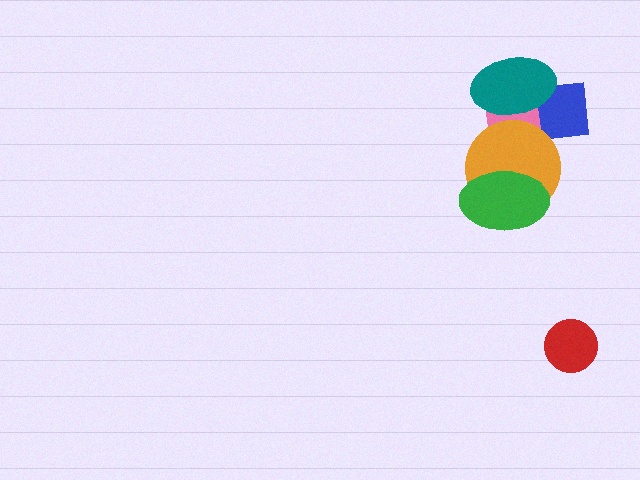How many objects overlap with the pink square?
3 objects overlap with the pink square.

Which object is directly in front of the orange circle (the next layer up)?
The green ellipse is directly in front of the orange circle.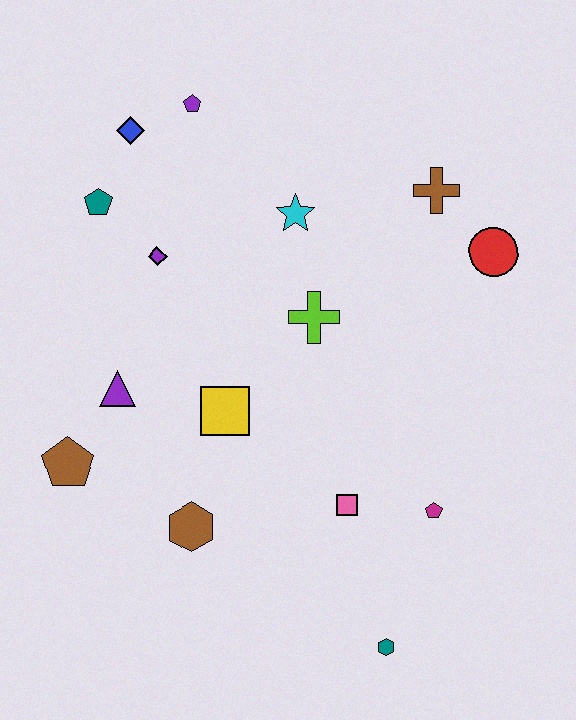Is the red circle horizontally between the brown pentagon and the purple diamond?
No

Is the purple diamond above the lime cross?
Yes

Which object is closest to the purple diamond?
The teal pentagon is closest to the purple diamond.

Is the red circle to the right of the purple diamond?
Yes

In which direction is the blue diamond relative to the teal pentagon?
The blue diamond is above the teal pentagon.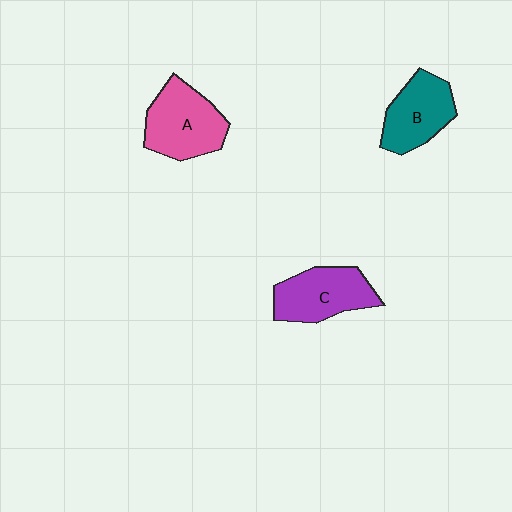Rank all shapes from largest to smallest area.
From largest to smallest: A (pink), C (purple), B (teal).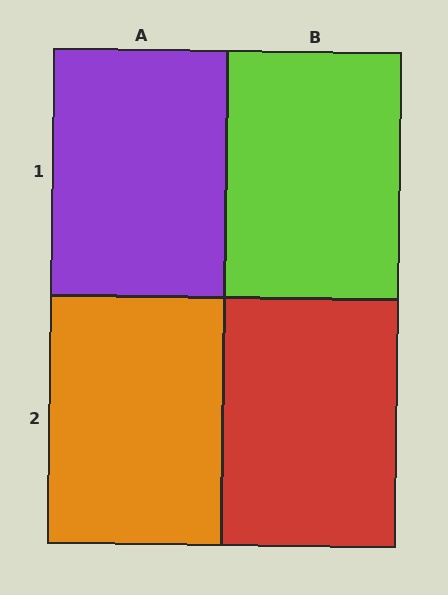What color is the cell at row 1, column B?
Lime.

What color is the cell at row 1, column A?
Purple.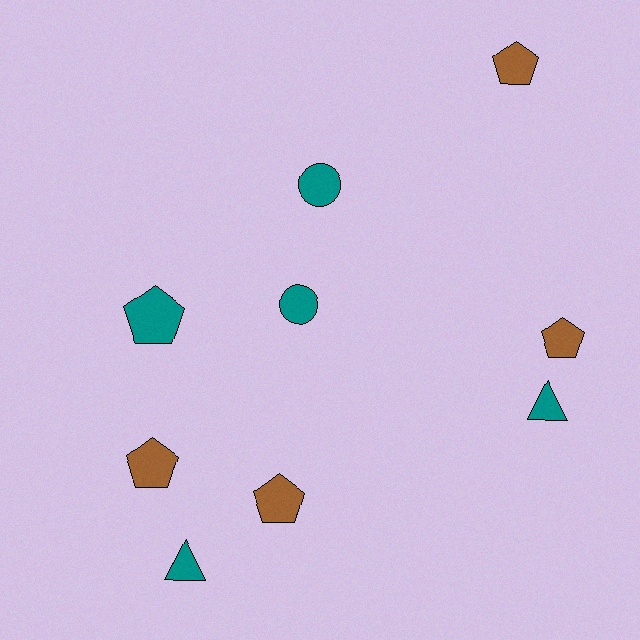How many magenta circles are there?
There are no magenta circles.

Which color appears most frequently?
Teal, with 5 objects.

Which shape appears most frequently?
Pentagon, with 5 objects.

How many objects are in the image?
There are 9 objects.